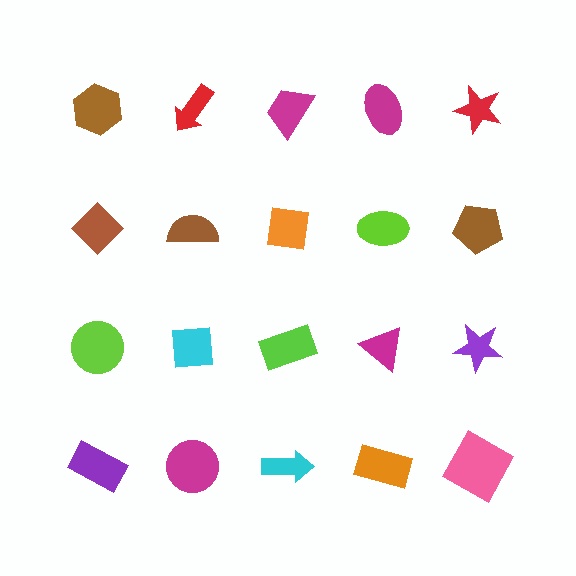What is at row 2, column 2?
A brown semicircle.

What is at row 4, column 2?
A magenta circle.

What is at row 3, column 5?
A purple star.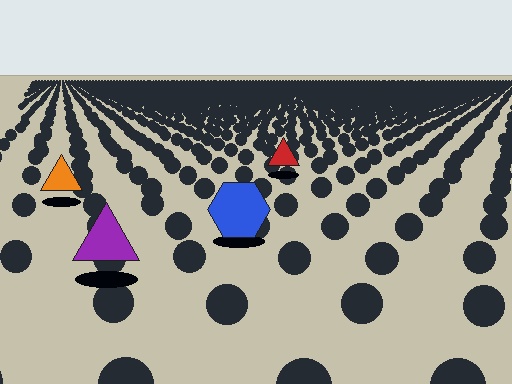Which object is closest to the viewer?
The purple triangle is closest. The texture marks near it are larger and more spread out.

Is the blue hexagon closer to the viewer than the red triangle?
Yes. The blue hexagon is closer — you can tell from the texture gradient: the ground texture is coarser near it.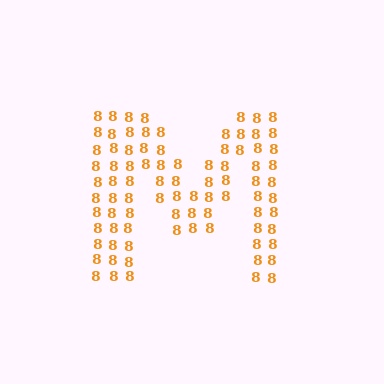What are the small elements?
The small elements are digit 8's.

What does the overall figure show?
The overall figure shows the letter M.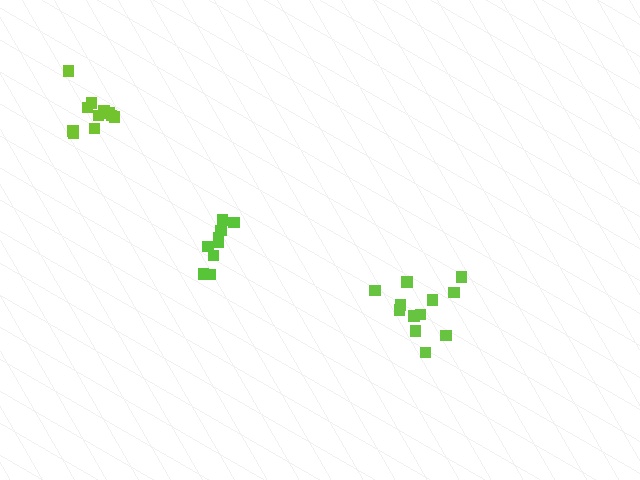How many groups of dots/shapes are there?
There are 3 groups.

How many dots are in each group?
Group 1: 9 dots, Group 2: 12 dots, Group 3: 11 dots (32 total).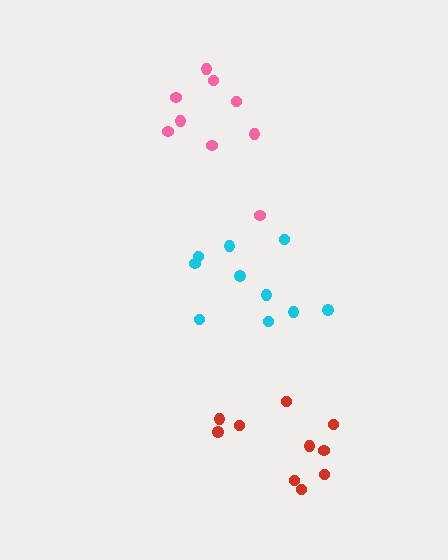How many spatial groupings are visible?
There are 3 spatial groupings.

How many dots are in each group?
Group 1: 9 dots, Group 2: 10 dots, Group 3: 10 dots (29 total).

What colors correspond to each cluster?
The clusters are colored: pink, cyan, red.